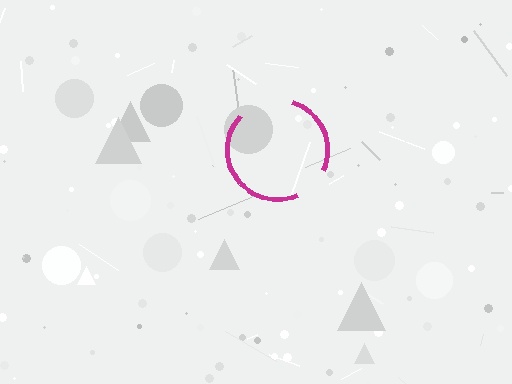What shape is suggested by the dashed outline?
The dashed outline suggests a circle.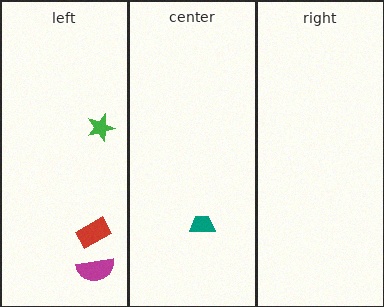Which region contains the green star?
The left region.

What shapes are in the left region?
The red rectangle, the magenta semicircle, the green star.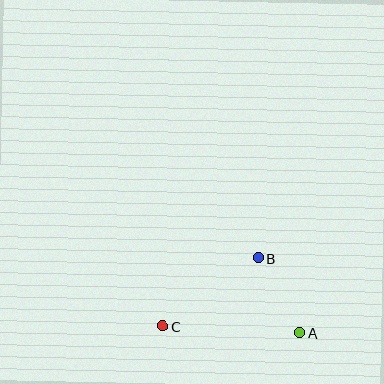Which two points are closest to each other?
Points A and B are closest to each other.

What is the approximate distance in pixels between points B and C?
The distance between B and C is approximately 117 pixels.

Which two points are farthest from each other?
Points A and C are farthest from each other.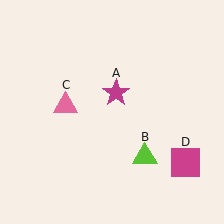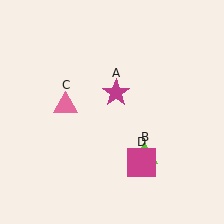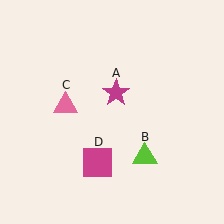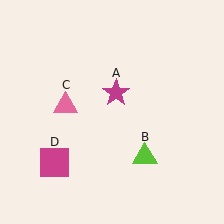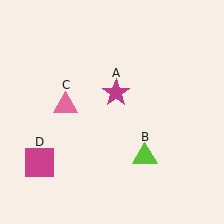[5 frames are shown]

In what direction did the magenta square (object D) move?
The magenta square (object D) moved left.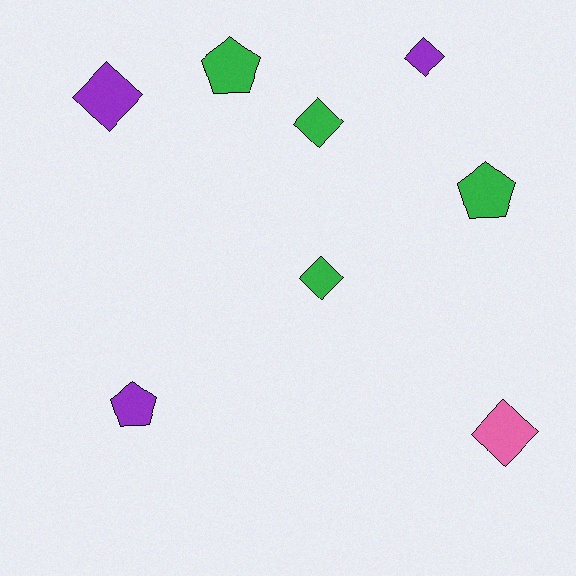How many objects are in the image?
There are 8 objects.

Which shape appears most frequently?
Diamond, with 5 objects.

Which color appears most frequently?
Green, with 4 objects.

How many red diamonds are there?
There are no red diamonds.